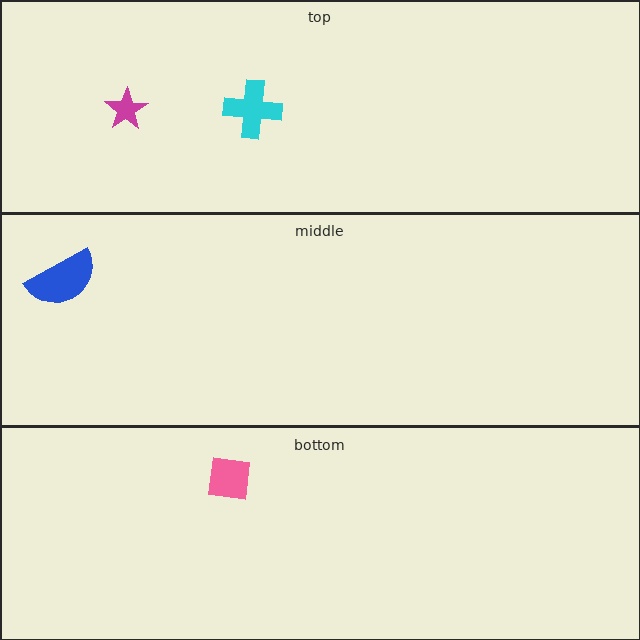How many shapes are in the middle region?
1.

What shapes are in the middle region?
The blue semicircle.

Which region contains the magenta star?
The top region.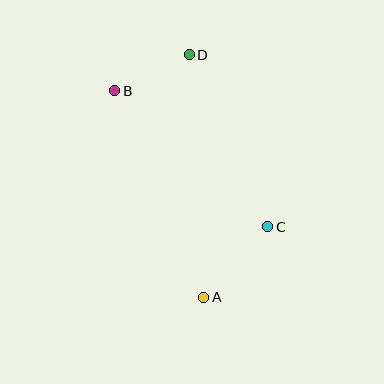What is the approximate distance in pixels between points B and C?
The distance between B and C is approximately 205 pixels.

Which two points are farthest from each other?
Points A and D are farthest from each other.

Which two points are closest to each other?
Points B and D are closest to each other.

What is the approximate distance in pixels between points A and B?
The distance between A and B is approximately 225 pixels.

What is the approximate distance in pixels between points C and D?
The distance between C and D is approximately 189 pixels.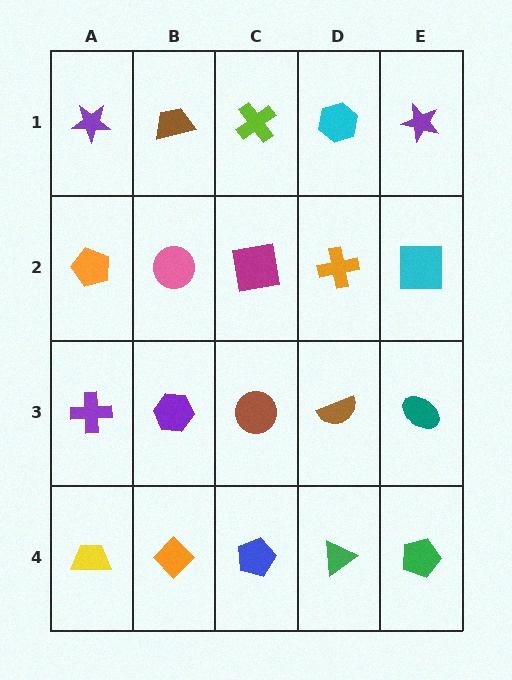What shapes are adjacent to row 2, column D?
A cyan hexagon (row 1, column D), a brown semicircle (row 3, column D), a magenta square (row 2, column C), a cyan square (row 2, column E).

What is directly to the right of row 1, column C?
A cyan hexagon.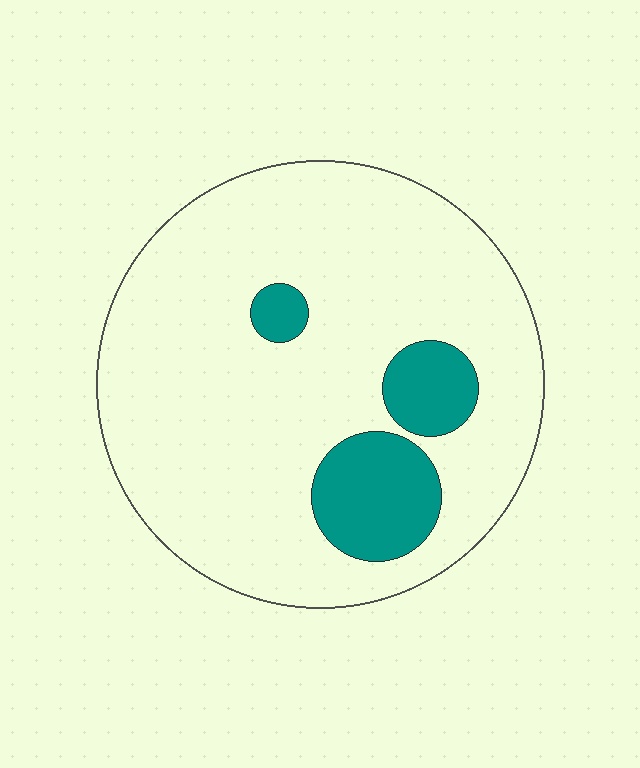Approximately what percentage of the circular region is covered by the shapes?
Approximately 15%.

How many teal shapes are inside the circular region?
3.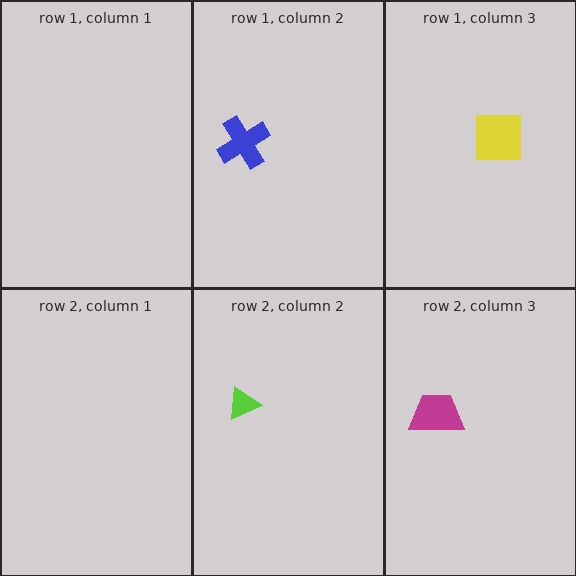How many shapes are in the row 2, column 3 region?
1.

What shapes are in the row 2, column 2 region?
The lime triangle.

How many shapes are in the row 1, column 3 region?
1.